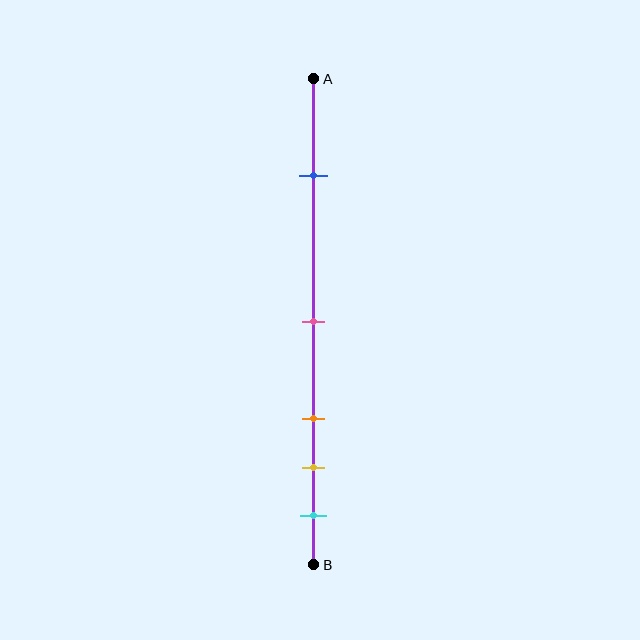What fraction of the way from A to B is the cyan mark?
The cyan mark is approximately 90% (0.9) of the way from A to B.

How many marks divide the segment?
There are 5 marks dividing the segment.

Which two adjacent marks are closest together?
The yellow and cyan marks are the closest adjacent pair.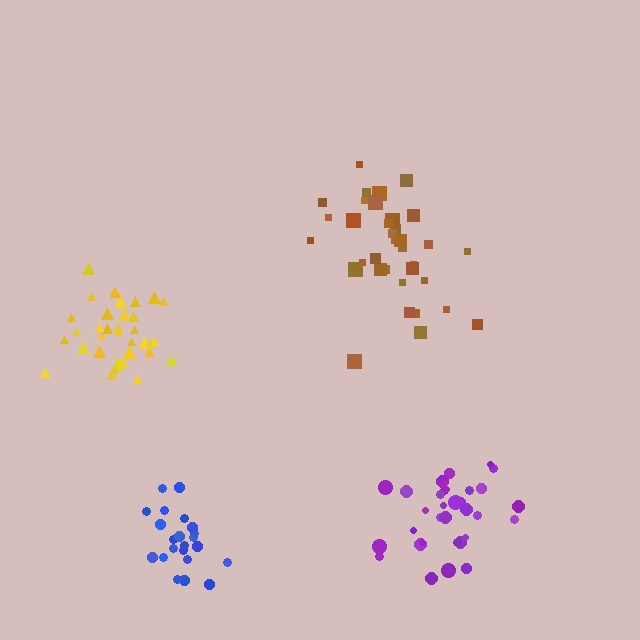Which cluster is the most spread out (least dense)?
Brown.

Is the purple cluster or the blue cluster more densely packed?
Blue.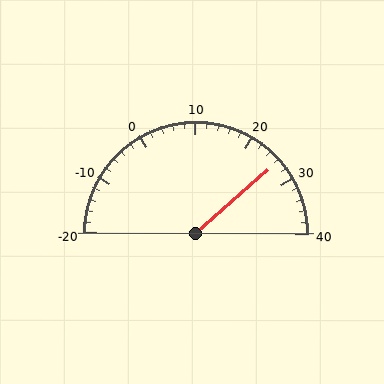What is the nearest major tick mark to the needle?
The nearest major tick mark is 30.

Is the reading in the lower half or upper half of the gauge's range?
The reading is in the upper half of the range (-20 to 40).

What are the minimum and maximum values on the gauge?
The gauge ranges from -20 to 40.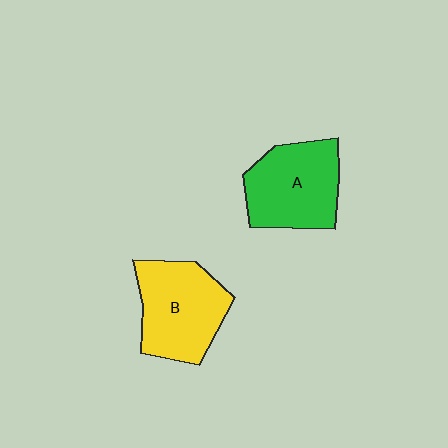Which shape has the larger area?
Shape B (yellow).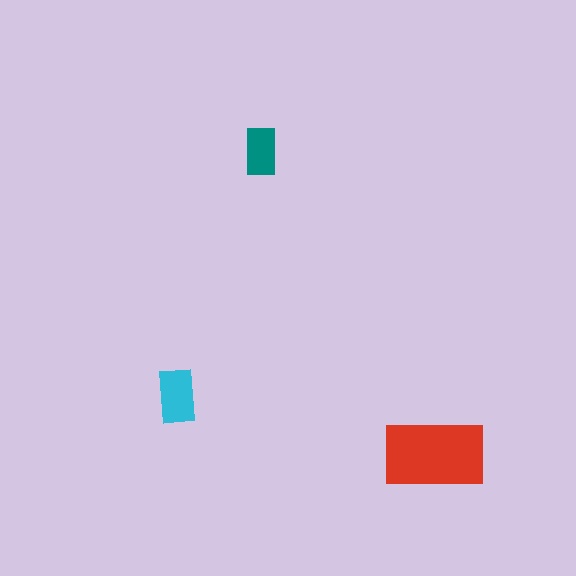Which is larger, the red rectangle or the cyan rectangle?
The red one.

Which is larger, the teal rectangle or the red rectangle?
The red one.